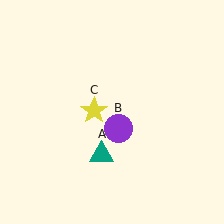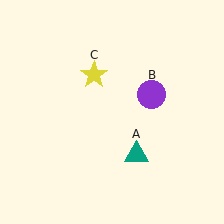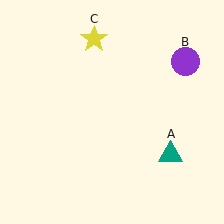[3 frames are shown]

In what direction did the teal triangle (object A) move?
The teal triangle (object A) moved right.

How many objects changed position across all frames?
3 objects changed position: teal triangle (object A), purple circle (object B), yellow star (object C).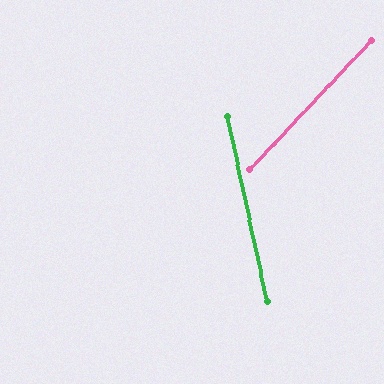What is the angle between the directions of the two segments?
Approximately 55 degrees.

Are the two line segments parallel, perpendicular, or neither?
Neither parallel nor perpendicular — they differ by about 55°.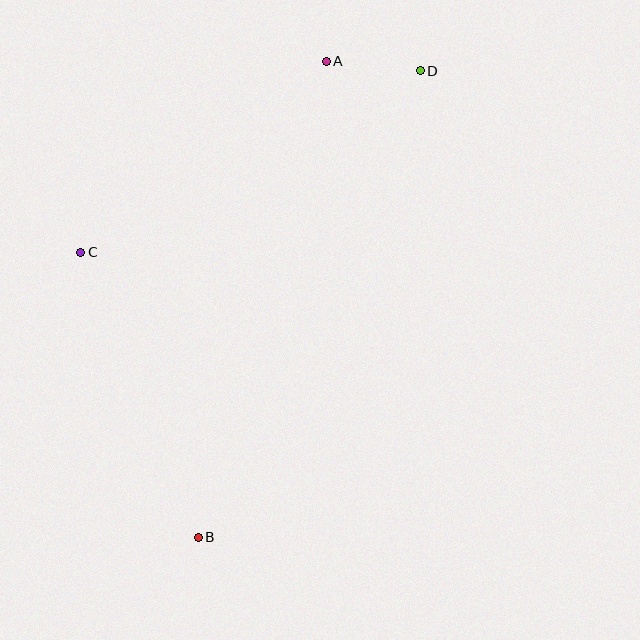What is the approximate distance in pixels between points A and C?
The distance between A and C is approximately 311 pixels.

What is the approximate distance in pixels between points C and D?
The distance between C and D is approximately 385 pixels.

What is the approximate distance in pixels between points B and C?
The distance between B and C is approximately 308 pixels.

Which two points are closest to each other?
Points A and D are closest to each other.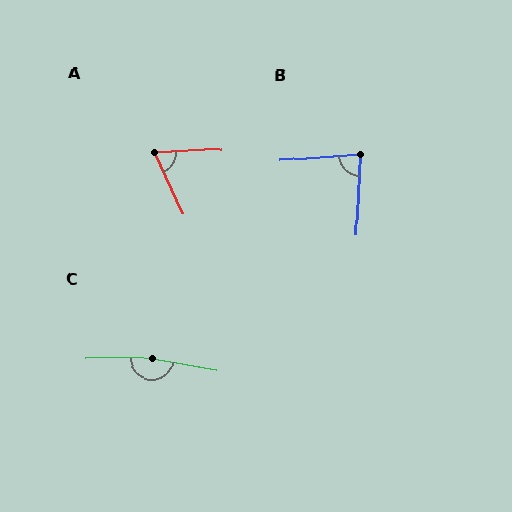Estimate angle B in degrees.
Approximately 83 degrees.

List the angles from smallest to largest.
A (68°), B (83°), C (168°).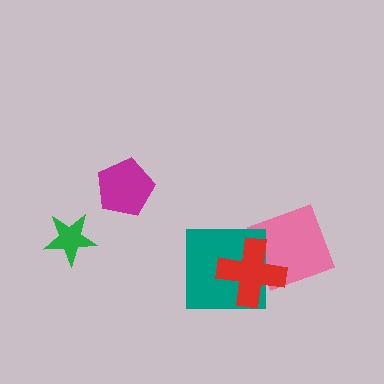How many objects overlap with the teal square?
2 objects overlap with the teal square.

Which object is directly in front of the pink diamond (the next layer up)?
The teal square is directly in front of the pink diamond.